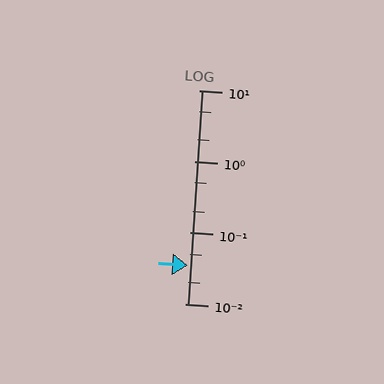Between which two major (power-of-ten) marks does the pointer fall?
The pointer is between 0.01 and 0.1.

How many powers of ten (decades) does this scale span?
The scale spans 3 decades, from 0.01 to 10.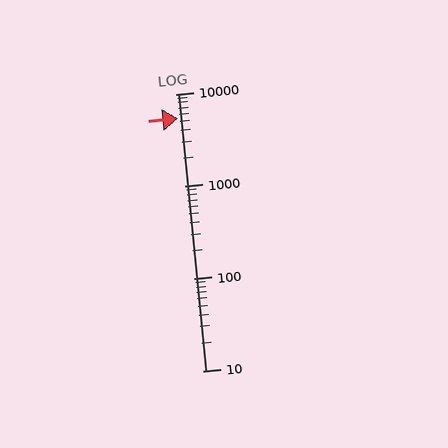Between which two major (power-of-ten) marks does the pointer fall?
The pointer is between 1000 and 10000.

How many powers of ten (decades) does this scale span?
The scale spans 3 decades, from 10 to 10000.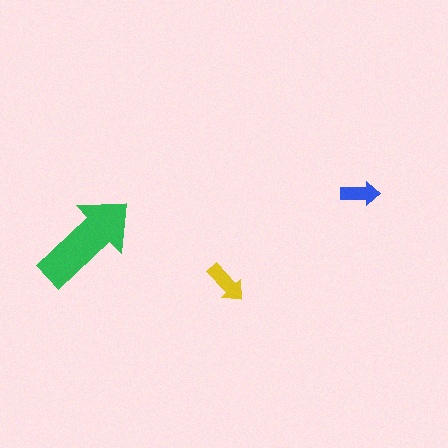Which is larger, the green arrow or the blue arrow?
The green one.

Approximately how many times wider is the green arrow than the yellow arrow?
About 2.5 times wider.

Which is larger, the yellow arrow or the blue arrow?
The yellow one.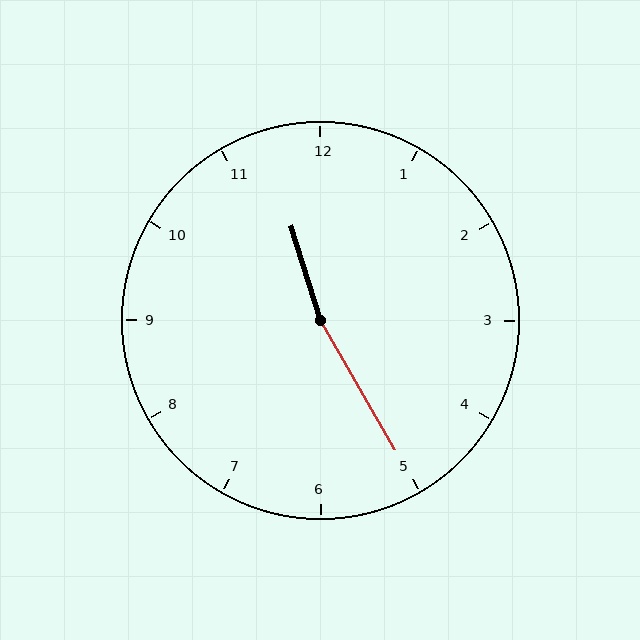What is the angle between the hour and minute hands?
Approximately 168 degrees.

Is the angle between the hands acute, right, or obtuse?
It is obtuse.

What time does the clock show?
11:25.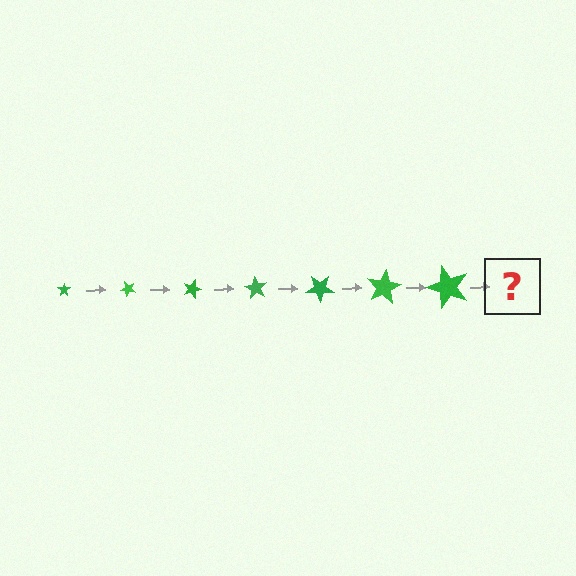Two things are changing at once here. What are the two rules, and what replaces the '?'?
The two rules are that the star grows larger each step and it rotates 45 degrees each step. The '?' should be a star, larger than the previous one and rotated 315 degrees from the start.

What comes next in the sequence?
The next element should be a star, larger than the previous one and rotated 315 degrees from the start.